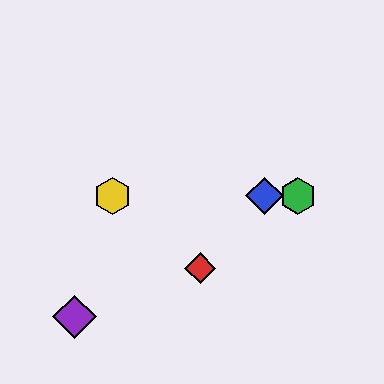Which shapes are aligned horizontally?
The blue diamond, the green hexagon, the yellow hexagon are aligned horizontally.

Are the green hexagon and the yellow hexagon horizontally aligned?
Yes, both are at y≈196.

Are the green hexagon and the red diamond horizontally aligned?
No, the green hexagon is at y≈196 and the red diamond is at y≈268.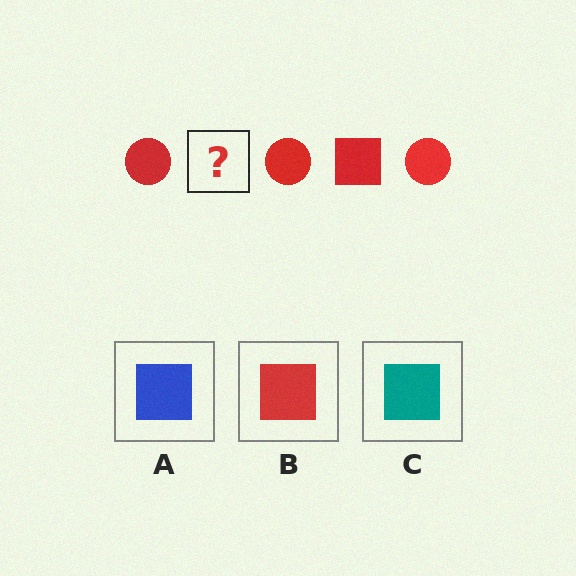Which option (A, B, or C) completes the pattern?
B.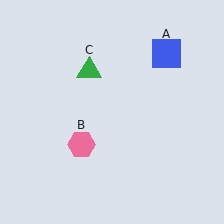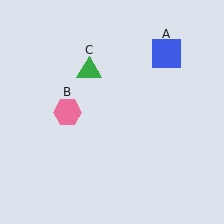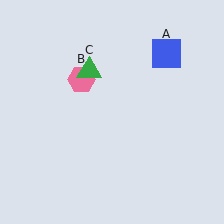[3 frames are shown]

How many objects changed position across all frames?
1 object changed position: pink hexagon (object B).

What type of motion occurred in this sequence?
The pink hexagon (object B) rotated clockwise around the center of the scene.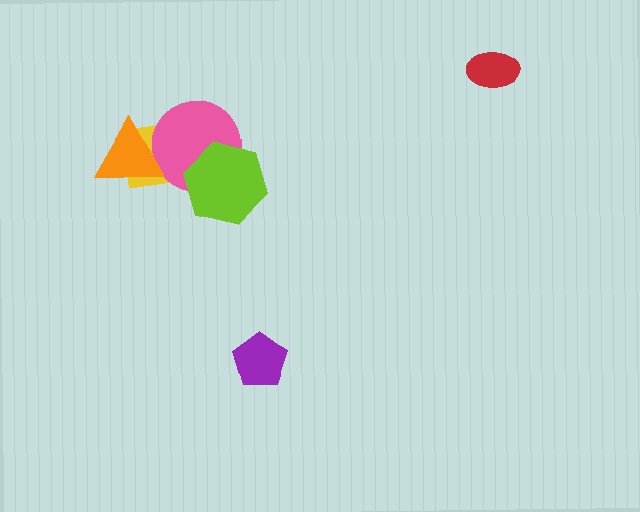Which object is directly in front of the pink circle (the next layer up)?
The lime hexagon is directly in front of the pink circle.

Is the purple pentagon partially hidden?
No, no other shape covers it.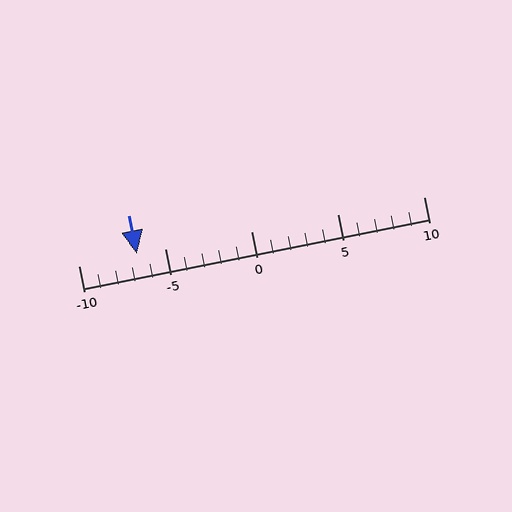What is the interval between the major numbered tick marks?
The major tick marks are spaced 5 units apart.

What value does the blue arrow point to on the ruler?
The blue arrow points to approximately -7.